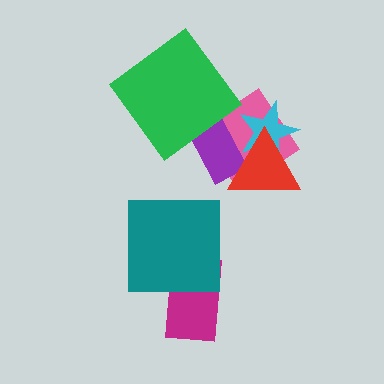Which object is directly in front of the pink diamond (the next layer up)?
The purple rectangle is directly in front of the pink diamond.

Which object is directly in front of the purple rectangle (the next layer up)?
The green diamond is directly in front of the purple rectangle.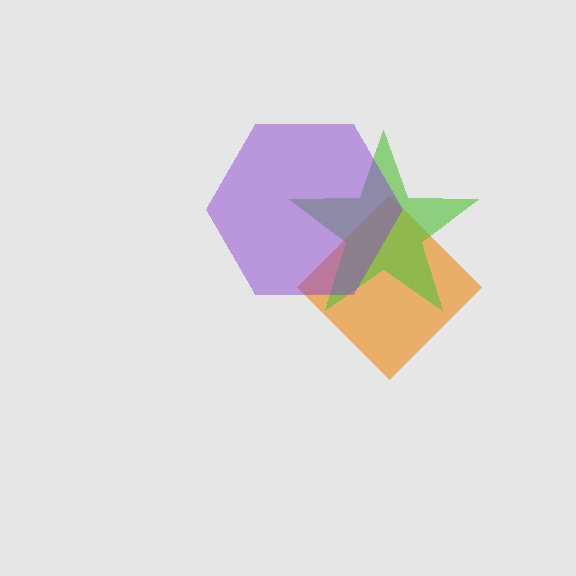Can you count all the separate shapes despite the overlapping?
Yes, there are 3 separate shapes.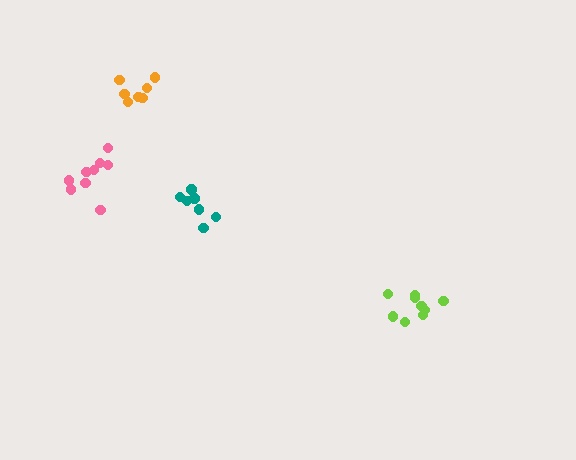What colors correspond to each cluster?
The clusters are colored: lime, orange, teal, pink.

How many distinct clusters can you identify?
There are 4 distinct clusters.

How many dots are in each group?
Group 1: 9 dots, Group 2: 7 dots, Group 3: 7 dots, Group 4: 10 dots (33 total).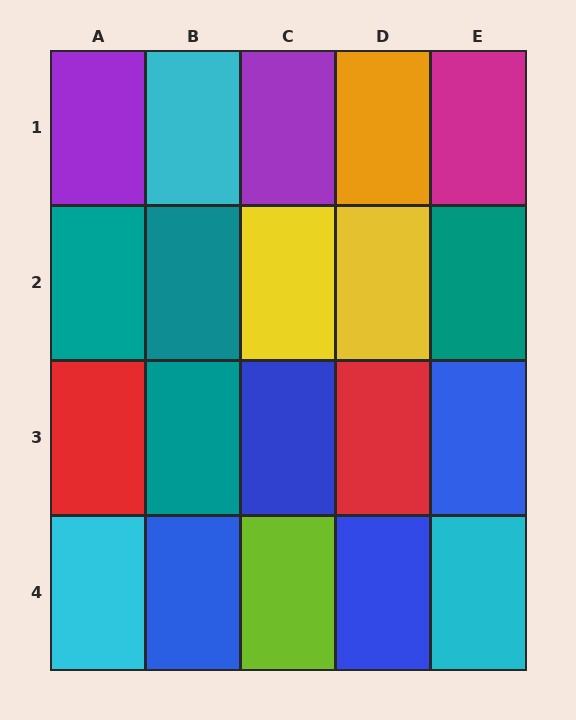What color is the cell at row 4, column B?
Blue.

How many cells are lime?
1 cell is lime.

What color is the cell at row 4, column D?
Blue.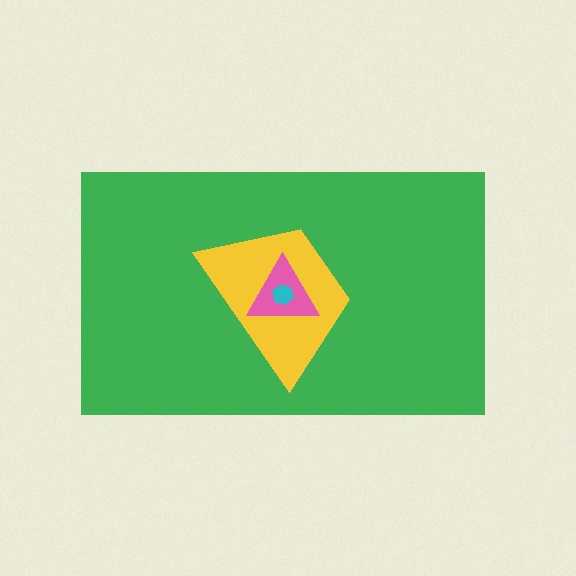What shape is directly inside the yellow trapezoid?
The pink triangle.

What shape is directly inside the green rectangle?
The yellow trapezoid.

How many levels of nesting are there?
4.